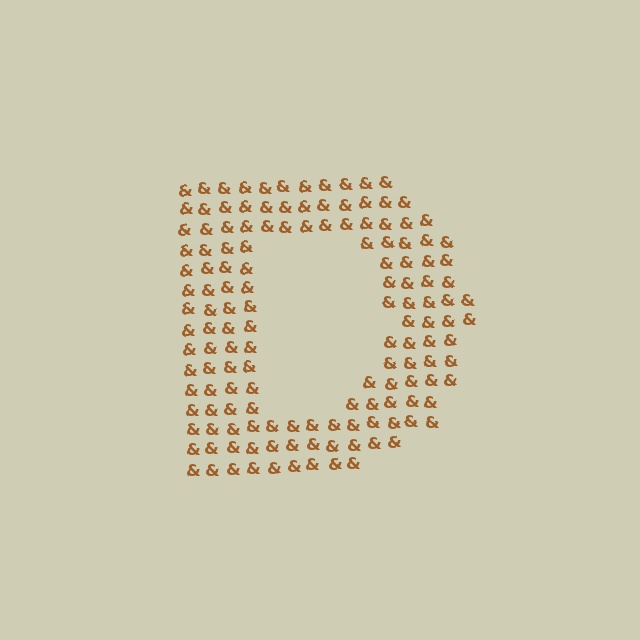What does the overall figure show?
The overall figure shows the letter D.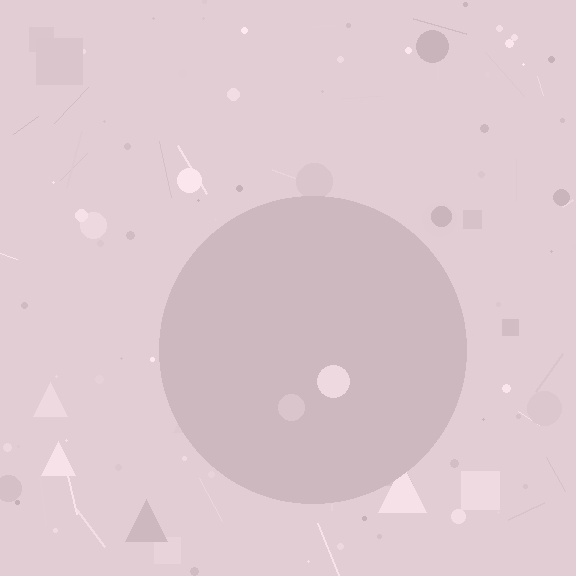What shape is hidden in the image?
A circle is hidden in the image.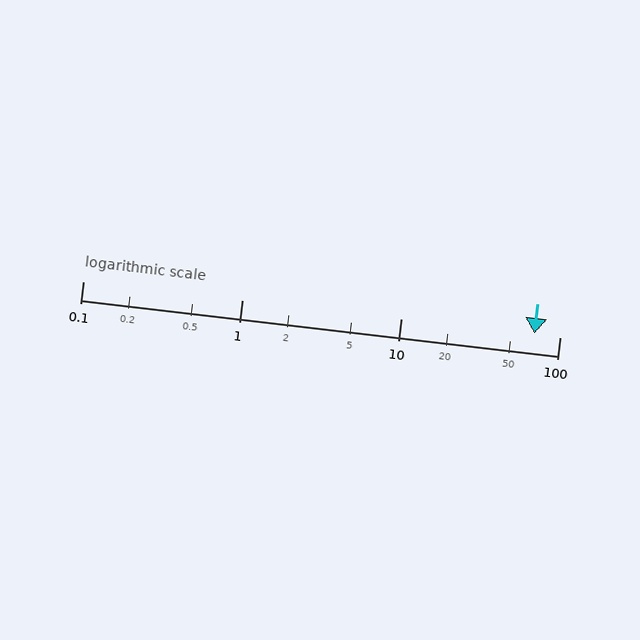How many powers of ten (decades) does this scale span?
The scale spans 3 decades, from 0.1 to 100.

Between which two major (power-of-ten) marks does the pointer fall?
The pointer is between 10 and 100.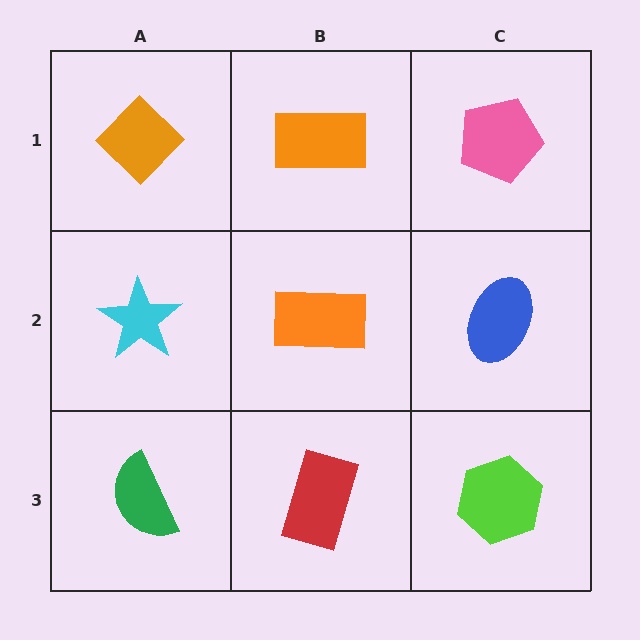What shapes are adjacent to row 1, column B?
An orange rectangle (row 2, column B), an orange diamond (row 1, column A), a pink pentagon (row 1, column C).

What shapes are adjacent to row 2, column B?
An orange rectangle (row 1, column B), a red rectangle (row 3, column B), a cyan star (row 2, column A), a blue ellipse (row 2, column C).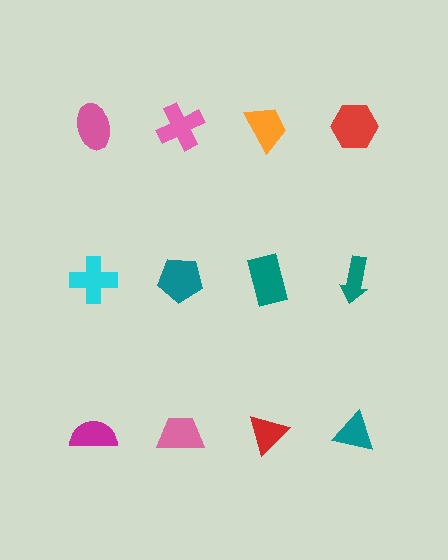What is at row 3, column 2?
A pink trapezoid.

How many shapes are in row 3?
4 shapes.